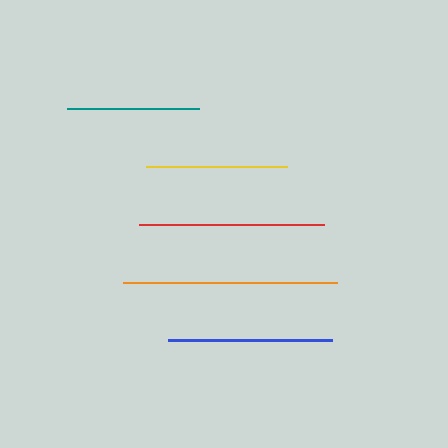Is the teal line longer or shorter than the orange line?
The orange line is longer than the teal line.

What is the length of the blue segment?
The blue segment is approximately 163 pixels long.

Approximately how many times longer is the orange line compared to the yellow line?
The orange line is approximately 1.5 times the length of the yellow line.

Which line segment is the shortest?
The teal line is the shortest at approximately 132 pixels.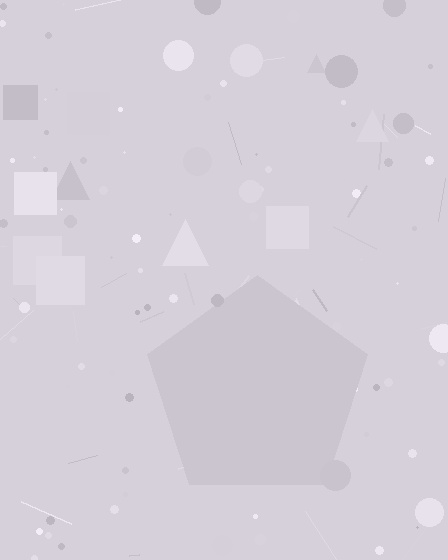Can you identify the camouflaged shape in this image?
The camouflaged shape is a pentagon.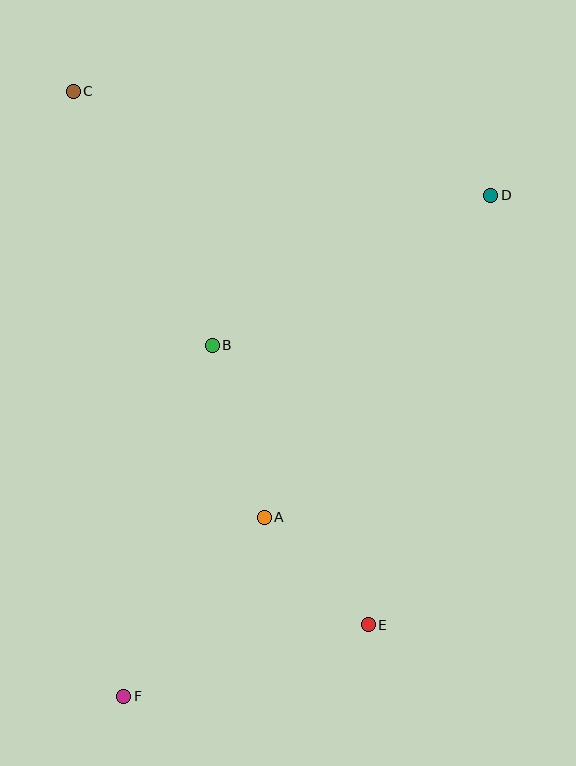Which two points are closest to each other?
Points A and E are closest to each other.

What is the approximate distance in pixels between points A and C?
The distance between A and C is approximately 467 pixels.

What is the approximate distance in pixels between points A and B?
The distance between A and B is approximately 180 pixels.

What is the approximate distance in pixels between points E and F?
The distance between E and F is approximately 255 pixels.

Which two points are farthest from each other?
Points D and F are farthest from each other.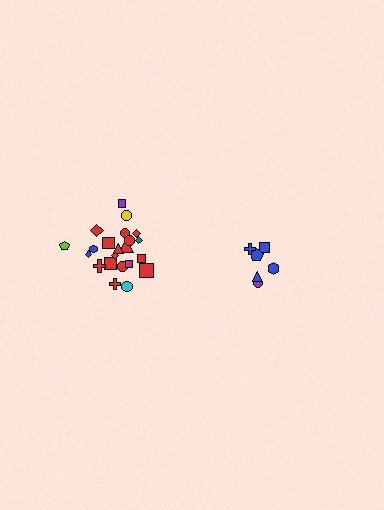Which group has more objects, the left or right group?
The left group.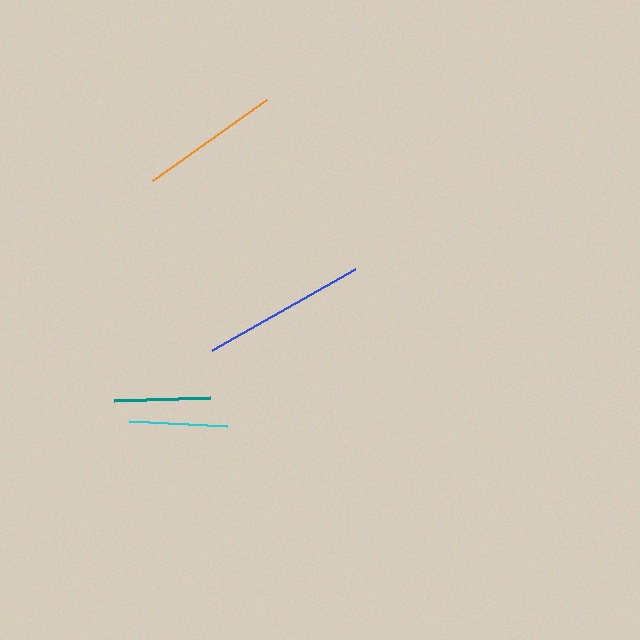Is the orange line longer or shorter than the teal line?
The orange line is longer than the teal line.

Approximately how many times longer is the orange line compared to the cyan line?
The orange line is approximately 1.4 times the length of the cyan line.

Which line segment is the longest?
The blue line is the longest at approximately 164 pixels.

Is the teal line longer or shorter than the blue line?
The blue line is longer than the teal line.